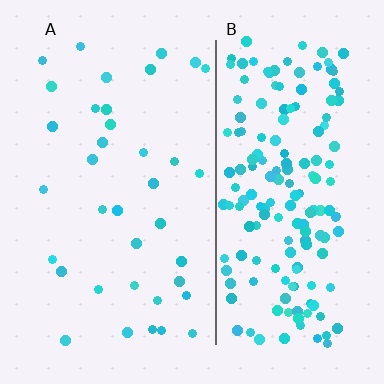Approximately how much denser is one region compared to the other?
Approximately 4.9× — region B over region A.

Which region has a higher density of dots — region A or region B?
B (the right).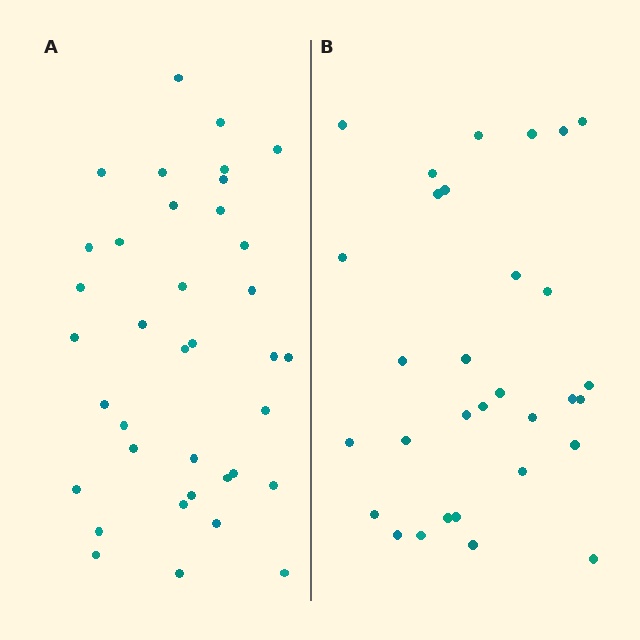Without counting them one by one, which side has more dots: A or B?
Region A (the left region) has more dots.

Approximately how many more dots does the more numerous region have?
Region A has about 6 more dots than region B.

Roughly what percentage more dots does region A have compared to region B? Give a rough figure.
About 20% more.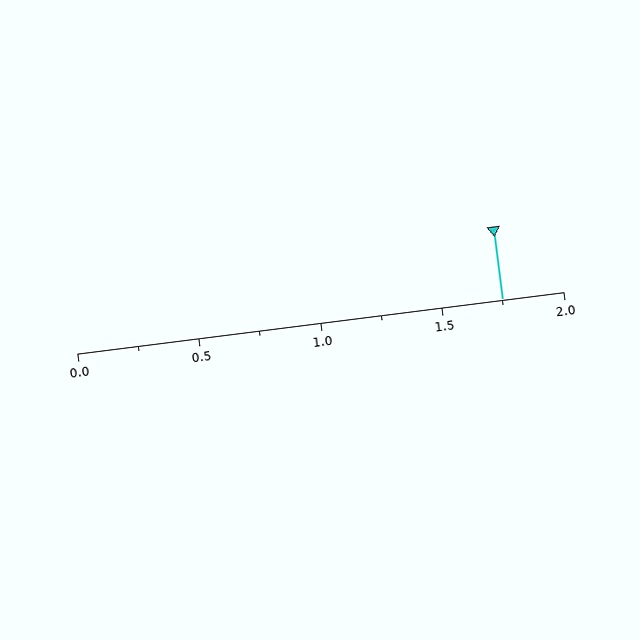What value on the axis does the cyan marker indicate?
The marker indicates approximately 1.75.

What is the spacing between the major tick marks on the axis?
The major ticks are spaced 0.5 apart.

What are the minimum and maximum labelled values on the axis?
The axis runs from 0.0 to 2.0.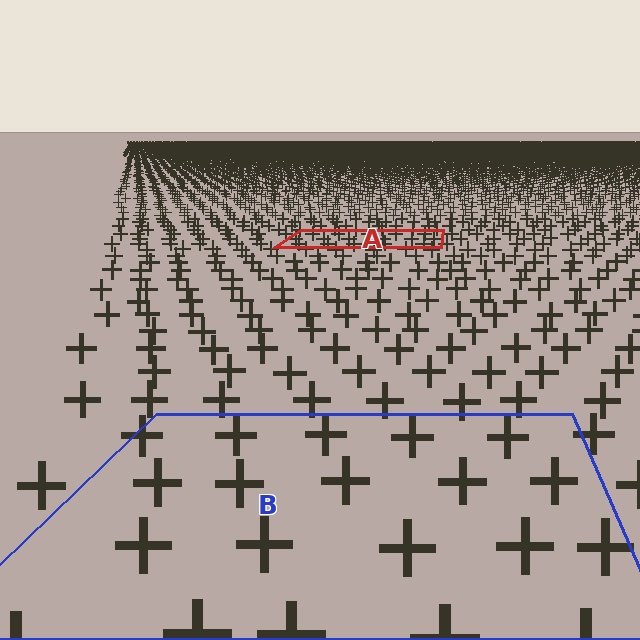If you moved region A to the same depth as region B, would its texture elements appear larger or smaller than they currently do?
They would appear larger. At a closer depth, the same texture elements are projected at a bigger on-screen size.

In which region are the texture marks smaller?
The texture marks are smaller in region A, because it is farther away.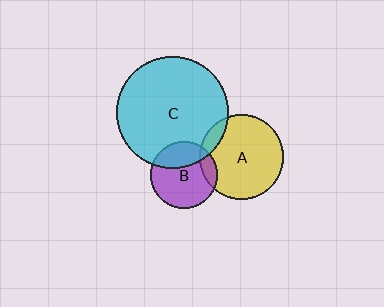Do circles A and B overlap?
Yes.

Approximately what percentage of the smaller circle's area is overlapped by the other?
Approximately 15%.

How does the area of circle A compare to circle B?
Approximately 1.6 times.